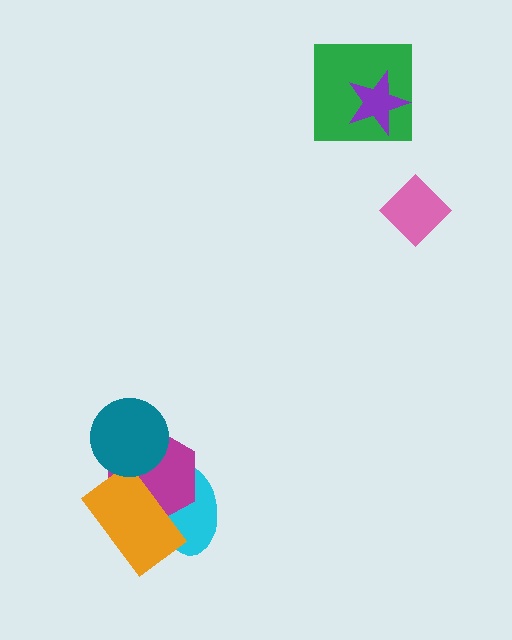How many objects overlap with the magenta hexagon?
3 objects overlap with the magenta hexagon.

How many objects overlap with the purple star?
1 object overlaps with the purple star.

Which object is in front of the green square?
The purple star is in front of the green square.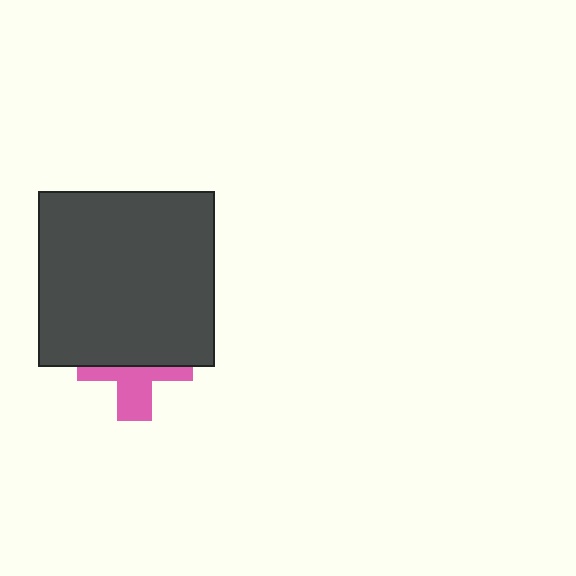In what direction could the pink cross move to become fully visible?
The pink cross could move down. That would shift it out from behind the dark gray rectangle entirely.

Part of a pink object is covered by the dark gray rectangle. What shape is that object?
It is a cross.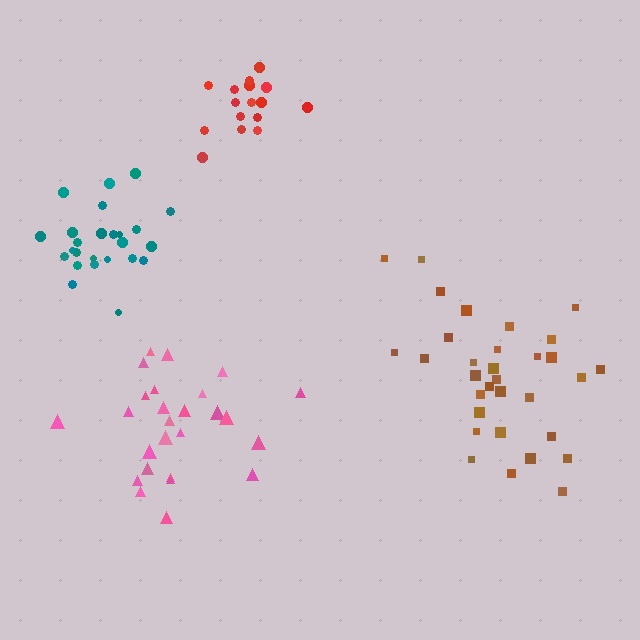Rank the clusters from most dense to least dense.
red, teal, pink, brown.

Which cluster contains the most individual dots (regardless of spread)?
Brown (32).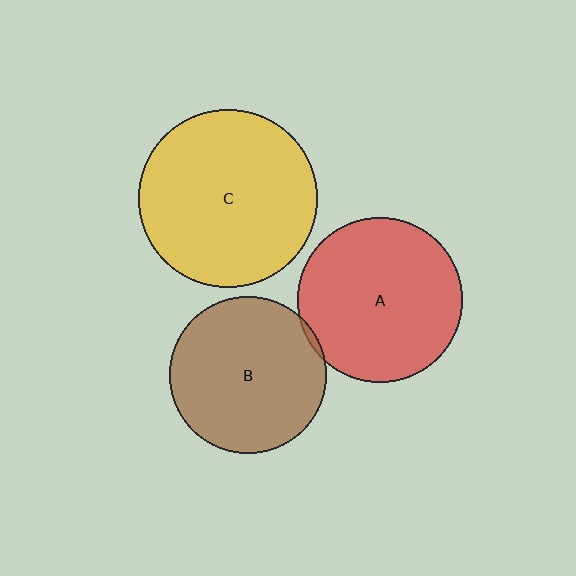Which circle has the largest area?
Circle C (yellow).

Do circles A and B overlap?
Yes.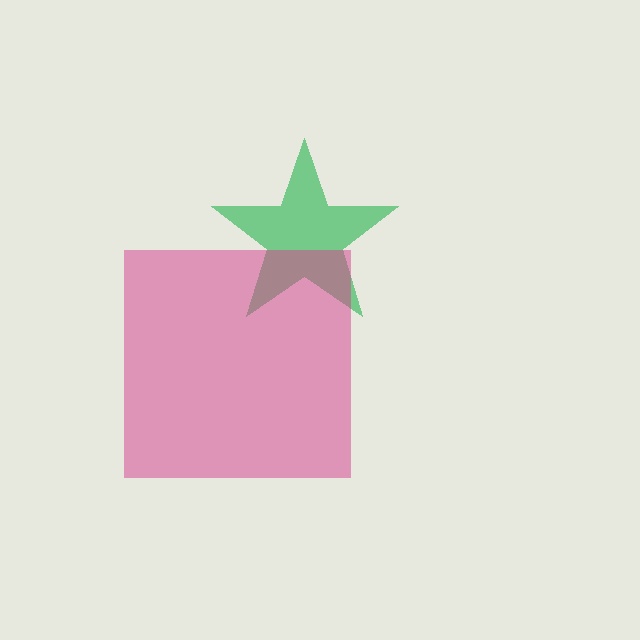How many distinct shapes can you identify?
There are 2 distinct shapes: a green star, a magenta square.